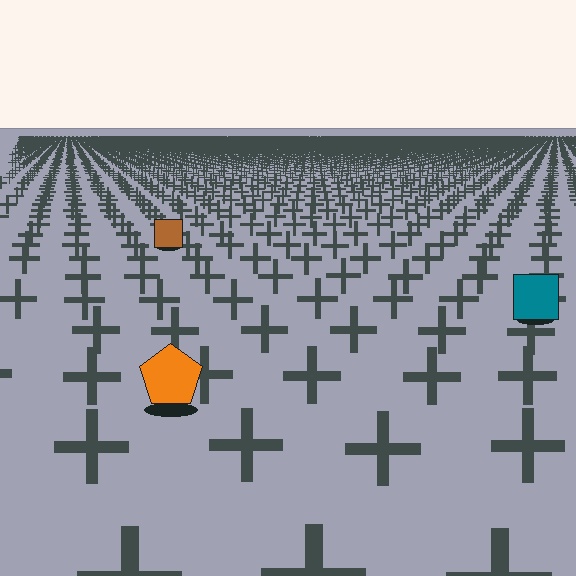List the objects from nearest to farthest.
From nearest to farthest: the orange pentagon, the teal square, the brown square.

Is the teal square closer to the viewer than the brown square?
Yes. The teal square is closer — you can tell from the texture gradient: the ground texture is coarser near it.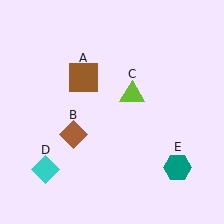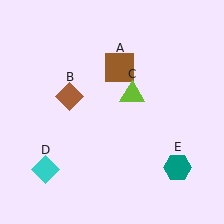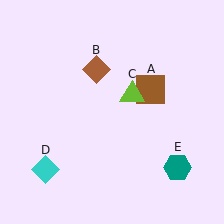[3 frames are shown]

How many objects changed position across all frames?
2 objects changed position: brown square (object A), brown diamond (object B).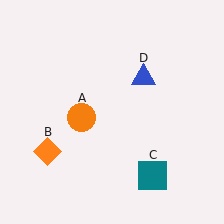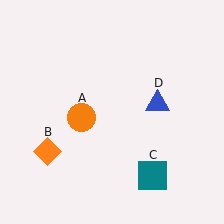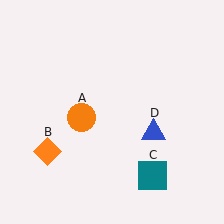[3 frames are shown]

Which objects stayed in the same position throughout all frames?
Orange circle (object A) and orange diamond (object B) and teal square (object C) remained stationary.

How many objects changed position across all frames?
1 object changed position: blue triangle (object D).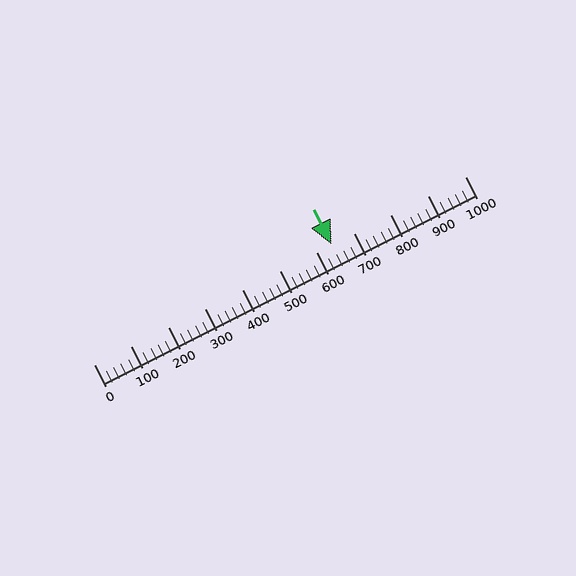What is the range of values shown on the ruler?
The ruler shows values from 0 to 1000.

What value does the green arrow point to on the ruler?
The green arrow points to approximately 640.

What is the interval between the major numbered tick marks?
The major tick marks are spaced 100 units apart.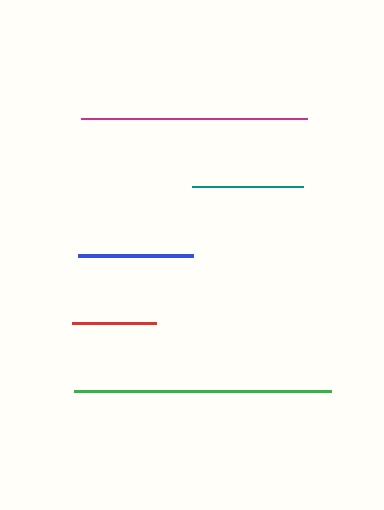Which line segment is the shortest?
The red line is the shortest at approximately 84 pixels.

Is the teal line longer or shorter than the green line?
The green line is longer than the teal line.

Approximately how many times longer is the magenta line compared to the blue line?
The magenta line is approximately 2.0 times the length of the blue line.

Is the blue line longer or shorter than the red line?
The blue line is longer than the red line.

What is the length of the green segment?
The green segment is approximately 257 pixels long.